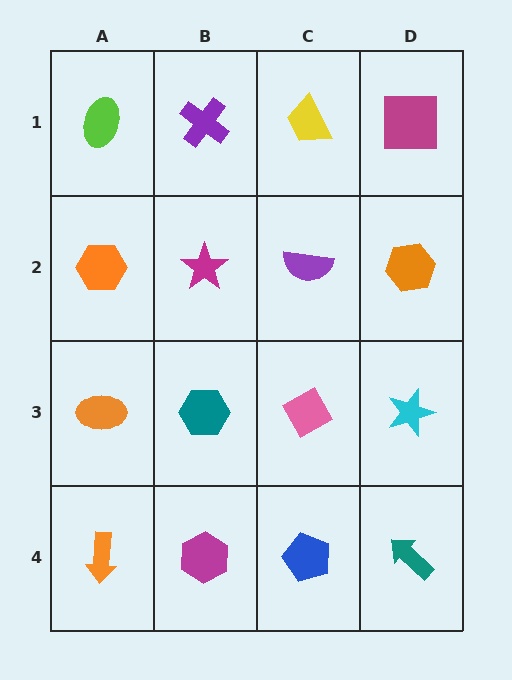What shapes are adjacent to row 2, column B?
A purple cross (row 1, column B), a teal hexagon (row 3, column B), an orange hexagon (row 2, column A), a purple semicircle (row 2, column C).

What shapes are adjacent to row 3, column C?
A purple semicircle (row 2, column C), a blue pentagon (row 4, column C), a teal hexagon (row 3, column B), a cyan star (row 3, column D).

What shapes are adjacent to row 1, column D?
An orange hexagon (row 2, column D), a yellow trapezoid (row 1, column C).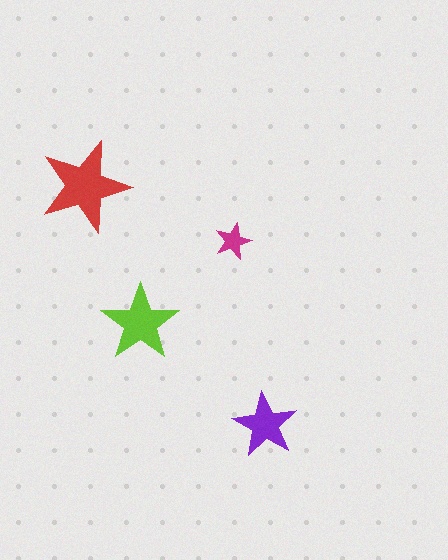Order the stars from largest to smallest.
the red one, the lime one, the purple one, the magenta one.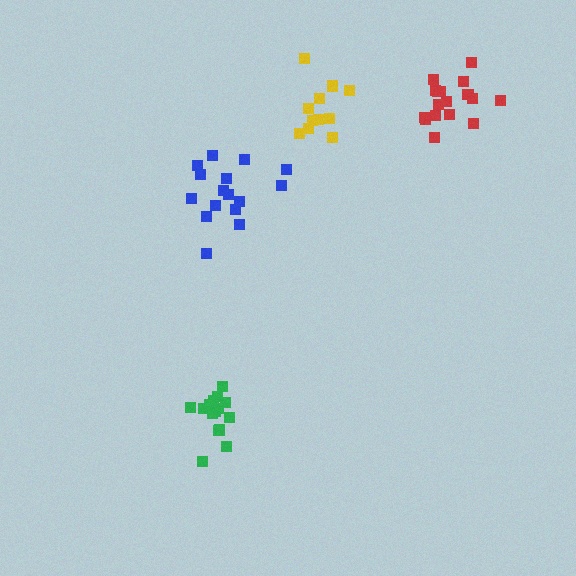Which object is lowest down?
The green cluster is bottommost.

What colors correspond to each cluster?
The clusters are colored: blue, yellow, red, green.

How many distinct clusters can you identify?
There are 4 distinct clusters.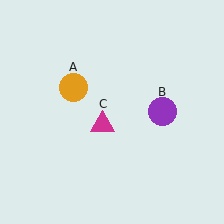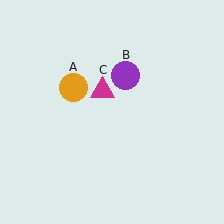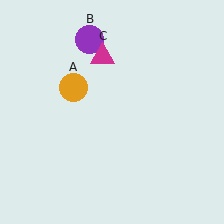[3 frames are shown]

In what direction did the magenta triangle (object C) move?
The magenta triangle (object C) moved up.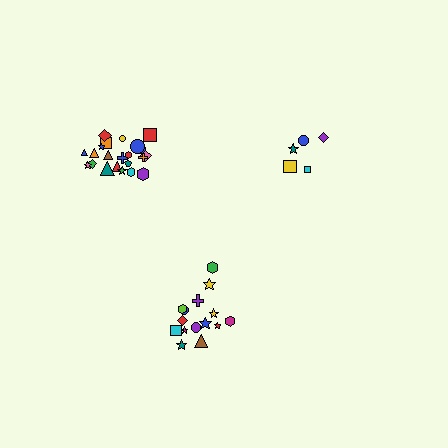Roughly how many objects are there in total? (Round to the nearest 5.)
Roughly 40 objects in total.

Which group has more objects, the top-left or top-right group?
The top-left group.